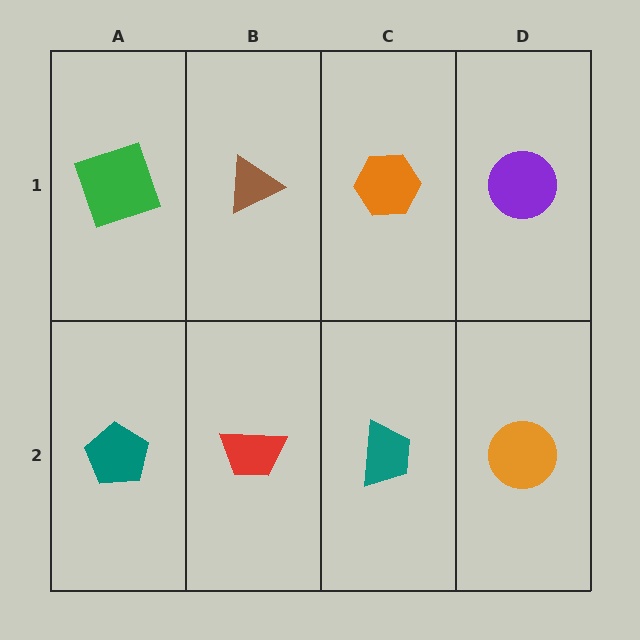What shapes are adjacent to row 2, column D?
A purple circle (row 1, column D), a teal trapezoid (row 2, column C).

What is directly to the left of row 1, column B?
A green square.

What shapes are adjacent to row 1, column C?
A teal trapezoid (row 2, column C), a brown triangle (row 1, column B), a purple circle (row 1, column D).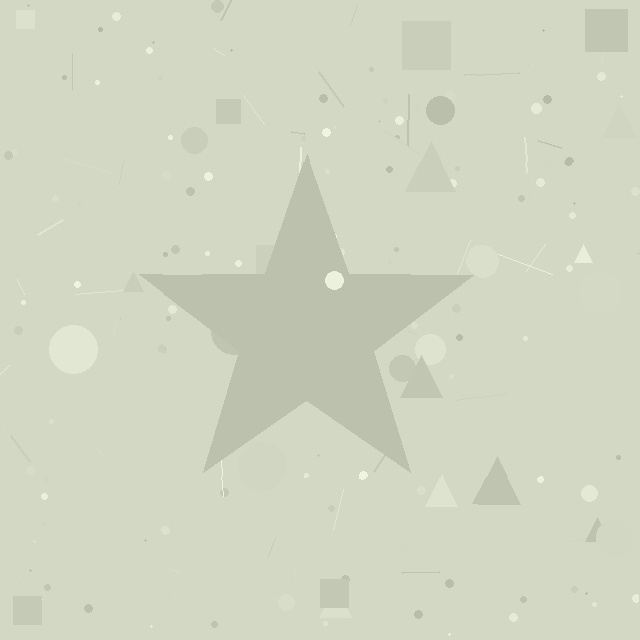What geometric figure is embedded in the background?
A star is embedded in the background.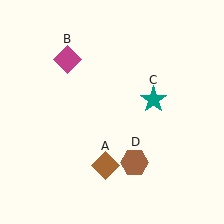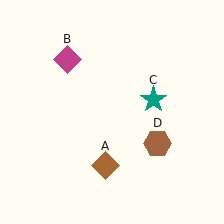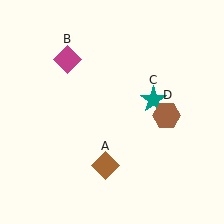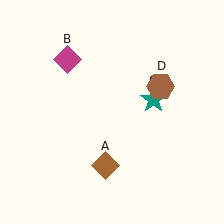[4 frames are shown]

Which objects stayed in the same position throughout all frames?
Brown diamond (object A) and magenta diamond (object B) and teal star (object C) remained stationary.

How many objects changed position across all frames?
1 object changed position: brown hexagon (object D).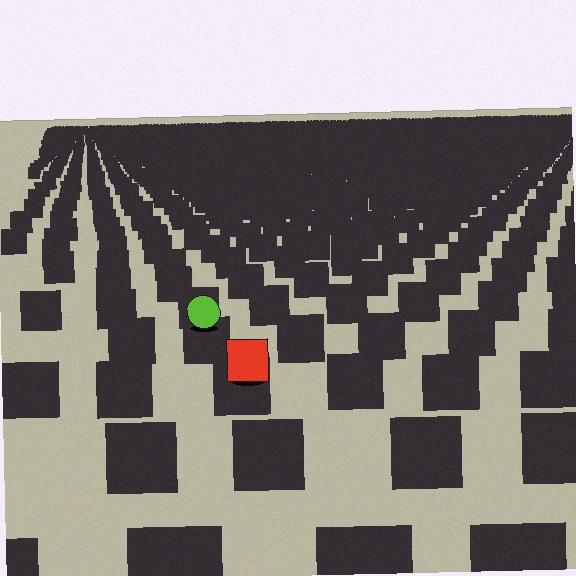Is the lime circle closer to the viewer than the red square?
No. The red square is closer — you can tell from the texture gradient: the ground texture is coarser near it.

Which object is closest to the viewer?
The red square is closest. The texture marks near it are larger and more spread out.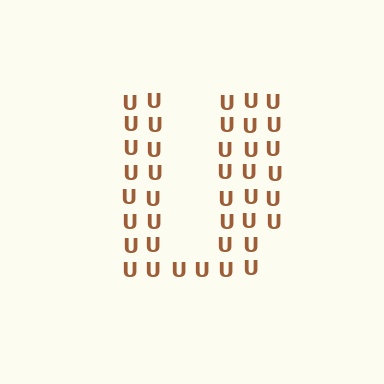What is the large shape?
The large shape is the letter U.